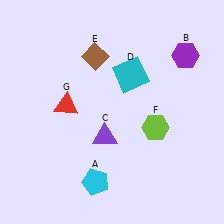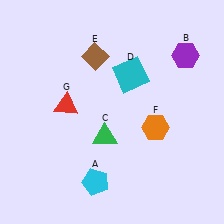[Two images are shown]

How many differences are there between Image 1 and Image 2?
There are 2 differences between the two images.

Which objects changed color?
C changed from purple to green. F changed from lime to orange.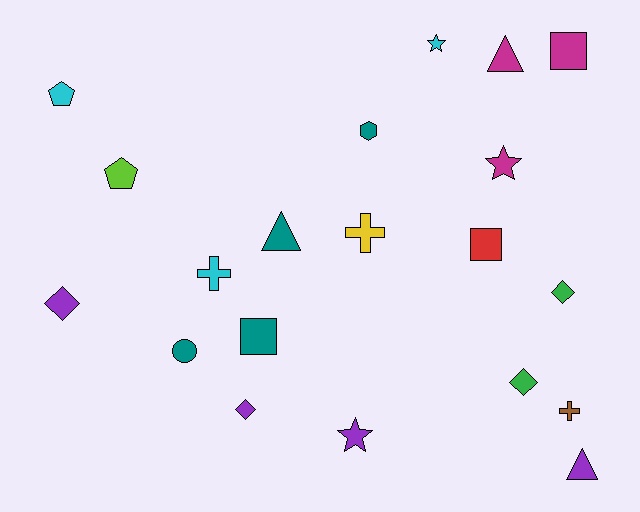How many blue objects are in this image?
There are no blue objects.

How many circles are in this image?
There is 1 circle.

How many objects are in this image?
There are 20 objects.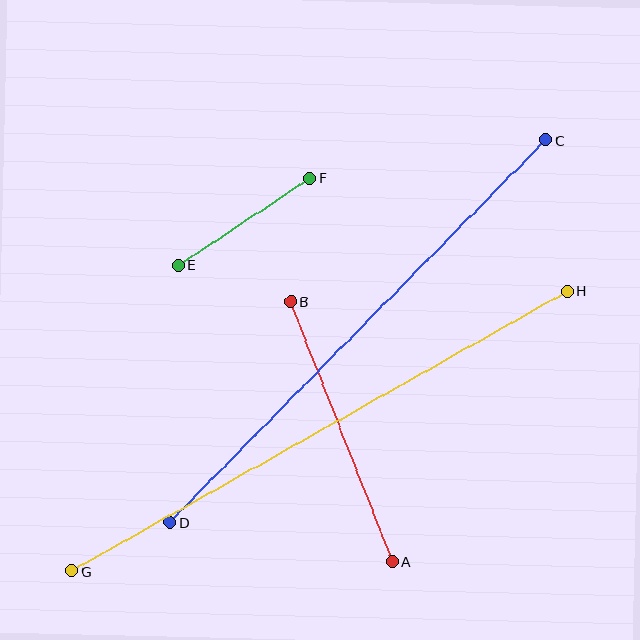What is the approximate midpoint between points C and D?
The midpoint is at approximately (358, 331) pixels.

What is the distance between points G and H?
The distance is approximately 569 pixels.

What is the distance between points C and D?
The distance is approximately 536 pixels.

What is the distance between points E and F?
The distance is approximately 158 pixels.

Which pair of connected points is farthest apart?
Points G and H are farthest apart.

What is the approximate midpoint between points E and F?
The midpoint is at approximately (244, 221) pixels.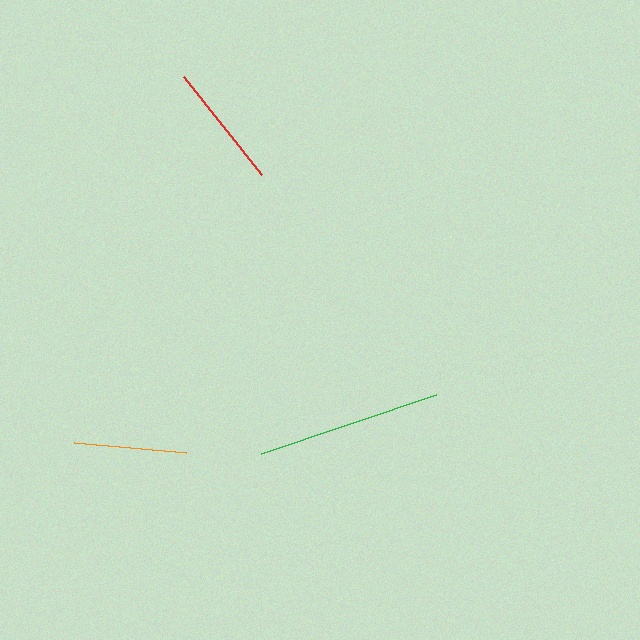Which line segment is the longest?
The green line is the longest at approximately 185 pixels.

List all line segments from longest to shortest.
From longest to shortest: green, red, orange.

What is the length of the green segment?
The green segment is approximately 185 pixels long.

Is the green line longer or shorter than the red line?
The green line is longer than the red line.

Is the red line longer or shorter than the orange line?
The red line is longer than the orange line.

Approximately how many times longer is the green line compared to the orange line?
The green line is approximately 1.7 times the length of the orange line.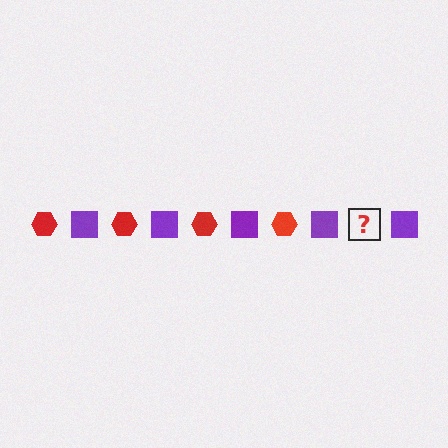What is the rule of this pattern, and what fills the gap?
The rule is that the pattern alternates between red hexagon and purple square. The gap should be filled with a red hexagon.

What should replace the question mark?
The question mark should be replaced with a red hexagon.